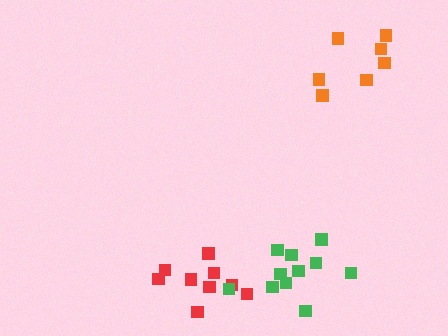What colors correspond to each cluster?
The clusters are colored: red, green, orange.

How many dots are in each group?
Group 1: 9 dots, Group 2: 11 dots, Group 3: 7 dots (27 total).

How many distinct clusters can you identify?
There are 3 distinct clusters.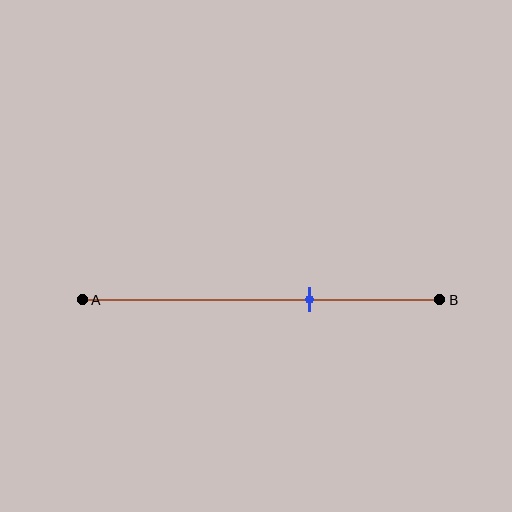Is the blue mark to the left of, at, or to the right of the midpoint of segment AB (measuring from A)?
The blue mark is to the right of the midpoint of segment AB.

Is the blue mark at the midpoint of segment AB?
No, the mark is at about 65% from A, not at the 50% midpoint.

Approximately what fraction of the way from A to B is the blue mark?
The blue mark is approximately 65% of the way from A to B.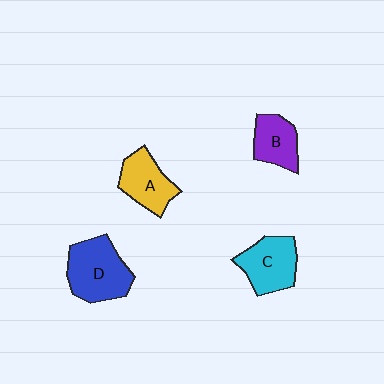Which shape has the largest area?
Shape D (blue).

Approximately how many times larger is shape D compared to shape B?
Approximately 1.6 times.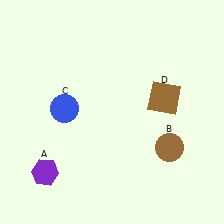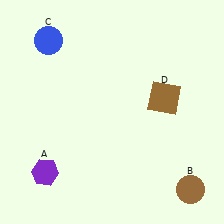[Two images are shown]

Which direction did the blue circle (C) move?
The blue circle (C) moved up.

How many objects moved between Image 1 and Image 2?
2 objects moved between the two images.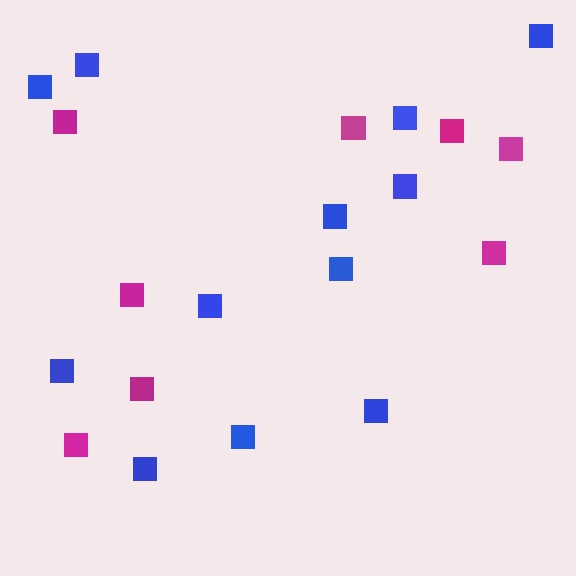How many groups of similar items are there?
There are 2 groups: one group of magenta squares (8) and one group of blue squares (12).